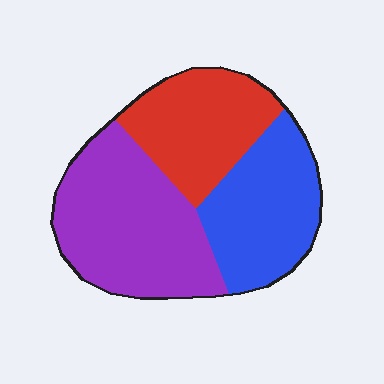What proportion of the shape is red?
Red takes up about one quarter (1/4) of the shape.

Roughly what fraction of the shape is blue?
Blue takes up about one third (1/3) of the shape.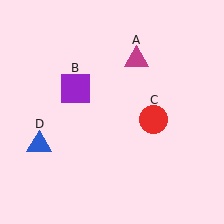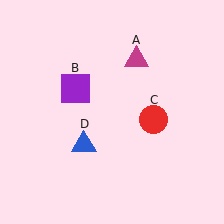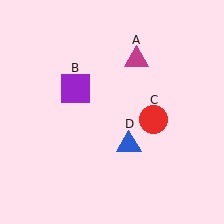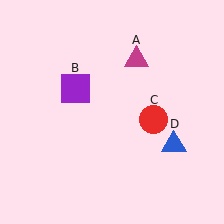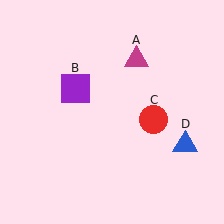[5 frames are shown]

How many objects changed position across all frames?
1 object changed position: blue triangle (object D).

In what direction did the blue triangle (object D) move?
The blue triangle (object D) moved right.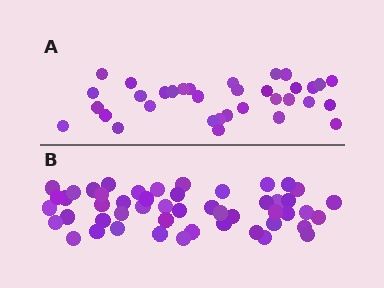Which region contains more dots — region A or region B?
Region B (the bottom region) has more dots.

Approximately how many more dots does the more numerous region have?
Region B has approximately 15 more dots than region A.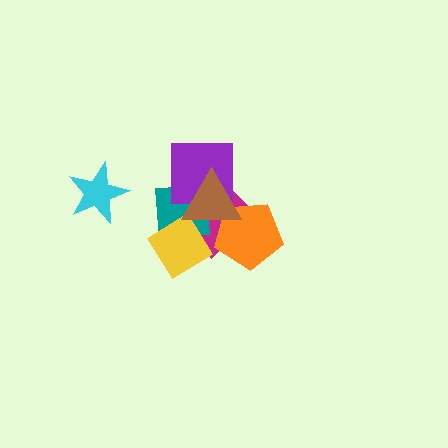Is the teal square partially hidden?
Yes, it is partially covered by another shape.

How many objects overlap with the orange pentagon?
2 objects overlap with the orange pentagon.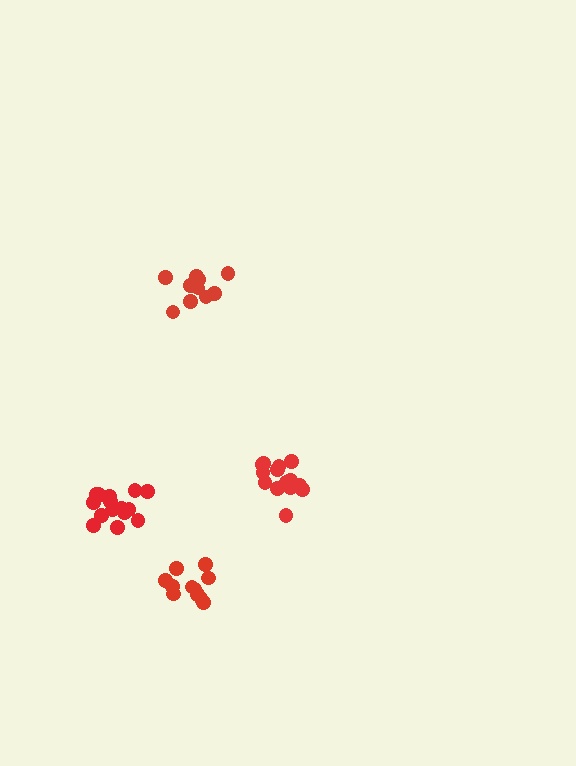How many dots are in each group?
Group 1: 14 dots, Group 2: 11 dots, Group 3: 10 dots, Group 4: 16 dots (51 total).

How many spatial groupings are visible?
There are 4 spatial groupings.